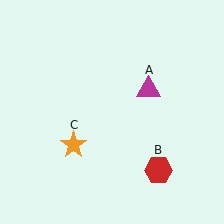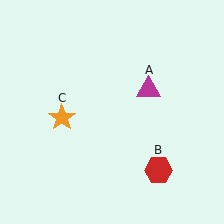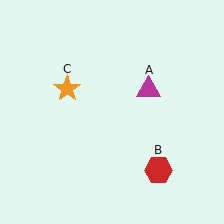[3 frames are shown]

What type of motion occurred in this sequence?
The orange star (object C) rotated clockwise around the center of the scene.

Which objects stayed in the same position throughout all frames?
Magenta triangle (object A) and red hexagon (object B) remained stationary.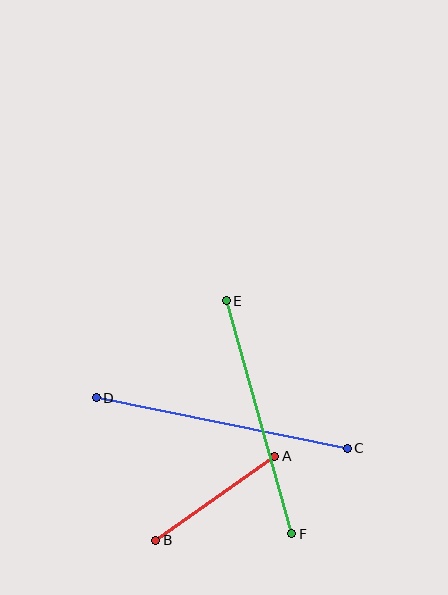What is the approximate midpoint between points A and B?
The midpoint is at approximately (215, 498) pixels.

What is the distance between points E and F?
The distance is approximately 242 pixels.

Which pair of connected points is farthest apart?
Points C and D are farthest apart.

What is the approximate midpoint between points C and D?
The midpoint is at approximately (222, 423) pixels.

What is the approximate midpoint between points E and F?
The midpoint is at approximately (259, 417) pixels.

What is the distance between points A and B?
The distance is approximately 146 pixels.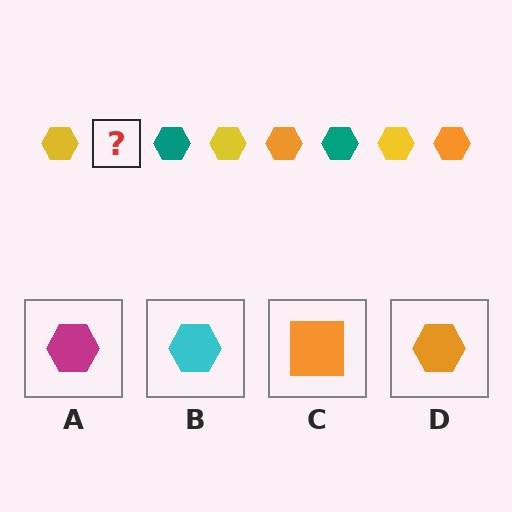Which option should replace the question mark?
Option D.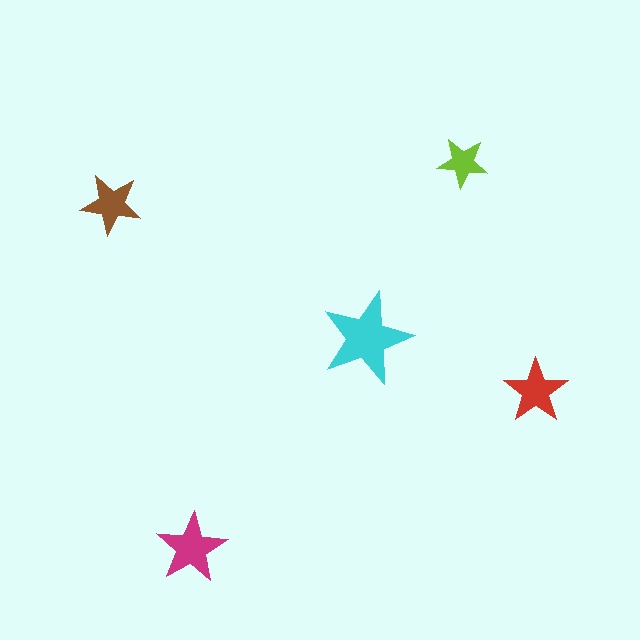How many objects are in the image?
There are 5 objects in the image.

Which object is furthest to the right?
The red star is rightmost.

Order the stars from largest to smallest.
the cyan one, the magenta one, the red one, the brown one, the lime one.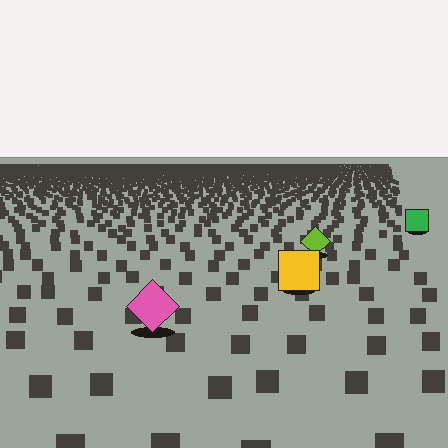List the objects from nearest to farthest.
From nearest to farthest: the pink diamond, the yellow square, the lime diamond, the green square.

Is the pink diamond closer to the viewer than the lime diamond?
Yes. The pink diamond is closer — you can tell from the texture gradient: the ground texture is coarser near it.